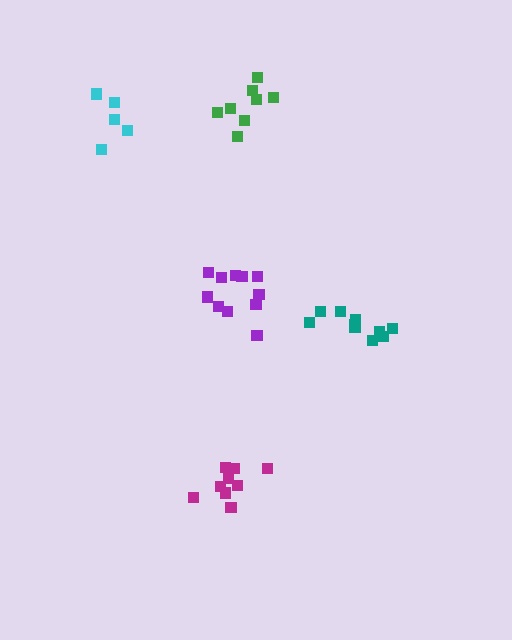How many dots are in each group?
Group 1: 10 dots, Group 2: 8 dots, Group 3: 9 dots, Group 4: 5 dots, Group 5: 11 dots (43 total).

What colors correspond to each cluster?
The clusters are colored: teal, green, magenta, cyan, purple.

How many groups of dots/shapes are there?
There are 5 groups.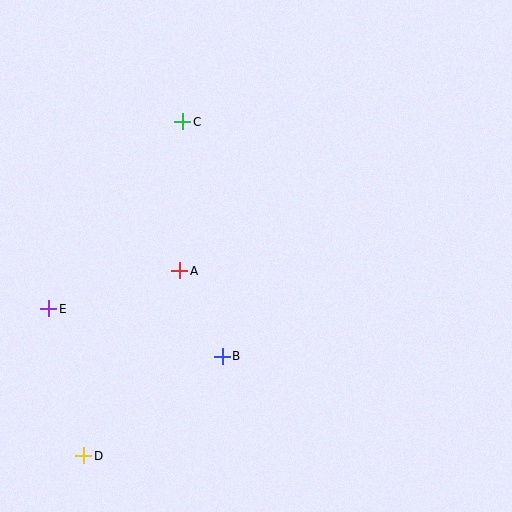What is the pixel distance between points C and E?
The distance between C and E is 230 pixels.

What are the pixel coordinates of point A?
Point A is at (180, 271).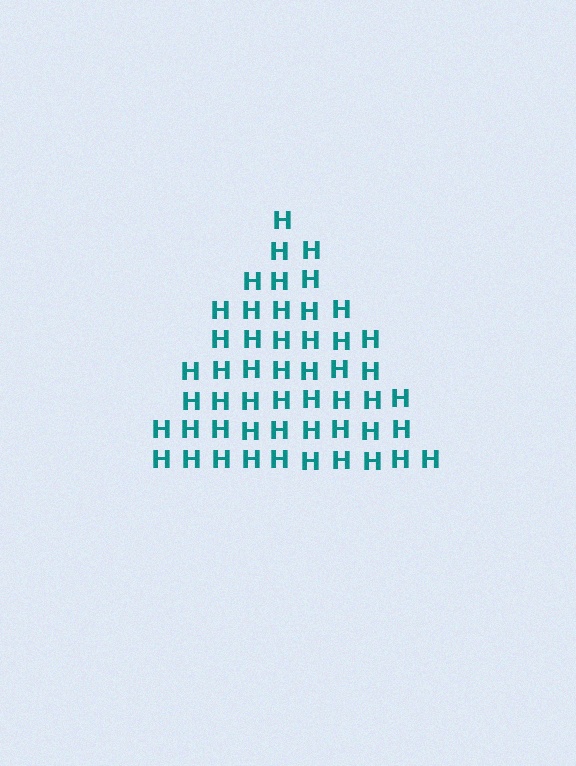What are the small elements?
The small elements are letter H's.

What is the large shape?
The large shape is a triangle.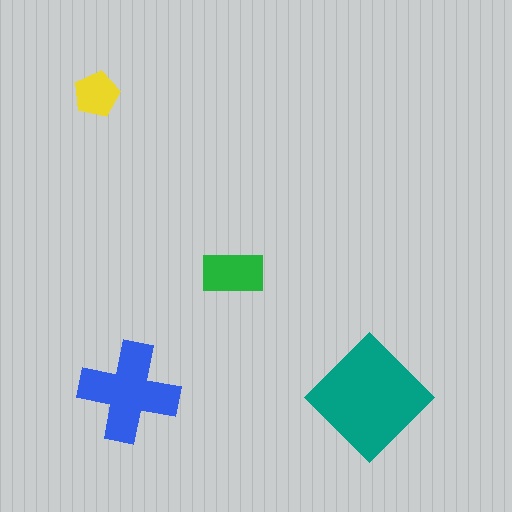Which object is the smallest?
The yellow pentagon.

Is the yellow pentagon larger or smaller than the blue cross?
Smaller.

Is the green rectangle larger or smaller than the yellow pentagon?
Larger.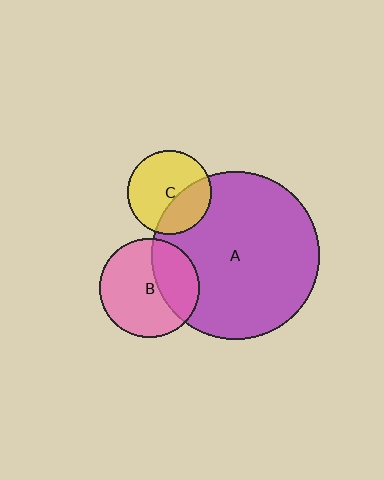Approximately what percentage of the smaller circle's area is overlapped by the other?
Approximately 35%.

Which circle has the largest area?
Circle A (purple).